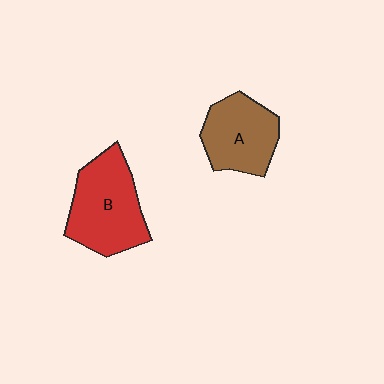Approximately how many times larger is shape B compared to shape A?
Approximately 1.3 times.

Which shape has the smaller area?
Shape A (brown).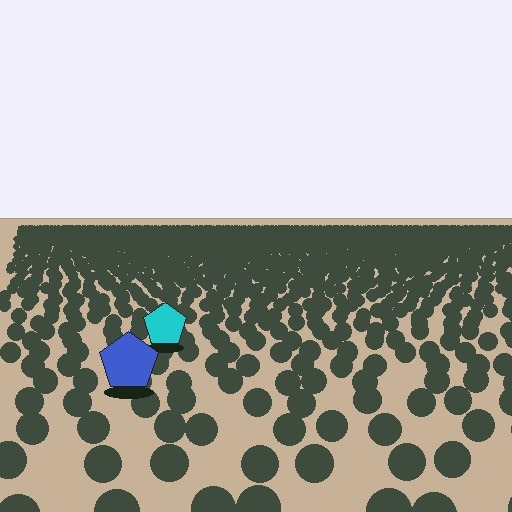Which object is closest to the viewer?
The blue pentagon is closest. The texture marks near it are larger and more spread out.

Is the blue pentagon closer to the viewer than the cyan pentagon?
Yes. The blue pentagon is closer — you can tell from the texture gradient: the ground texture is coarser near it.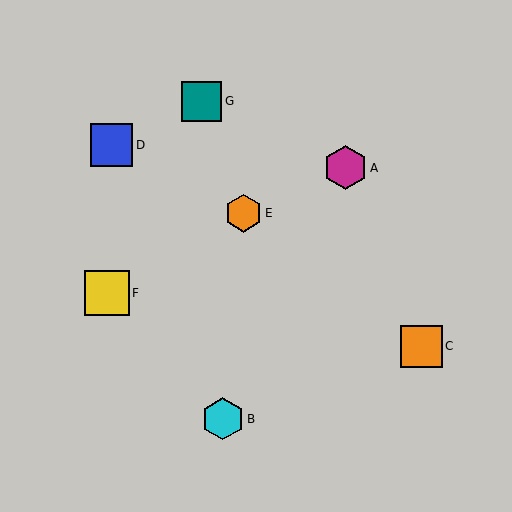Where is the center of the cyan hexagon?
The center of the cyan hexagon is at (223, 419).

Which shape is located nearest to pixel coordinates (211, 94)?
The teal square (labeled G) at (201, 101) is nearest to that location.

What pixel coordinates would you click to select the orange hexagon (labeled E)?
Click at (243, 213) to select the orange hexagon E.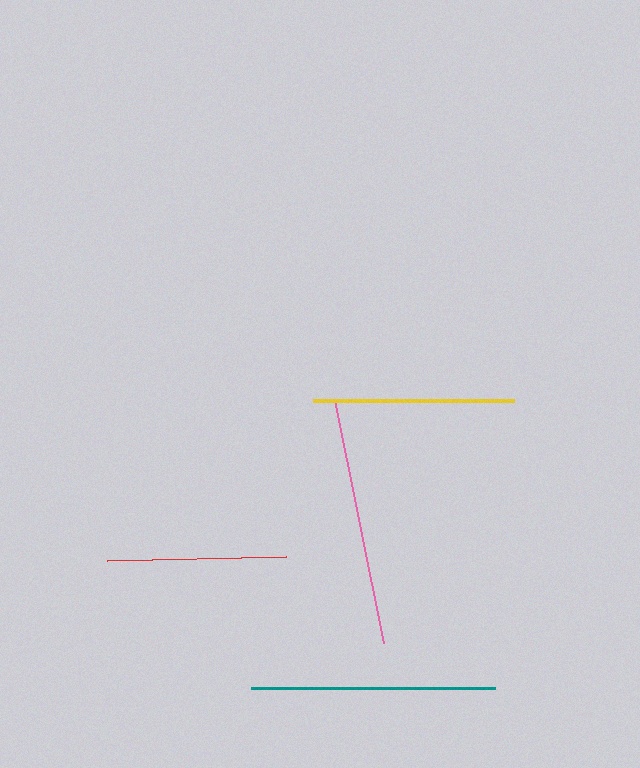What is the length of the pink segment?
The pink segment is approximately 247 pixels long.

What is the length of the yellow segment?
The yellow segment is approximately 201 pixels long.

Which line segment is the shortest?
The red line is the shortest at approximately 178 pixels.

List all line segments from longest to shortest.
From longest to shortest: pink, teal, yellow, red.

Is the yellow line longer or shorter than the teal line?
The teal line is longer than the yellow line.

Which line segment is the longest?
The pink line is the longest at approximately 247 pixels.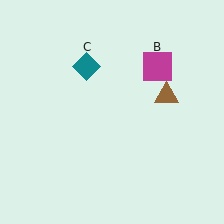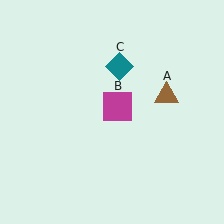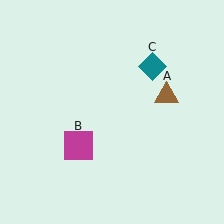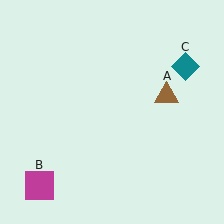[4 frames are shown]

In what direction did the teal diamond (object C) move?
The teal diamond (object C) moved right.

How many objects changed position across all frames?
2 objects changed position: magenta square (object B), teal diamond (object C).